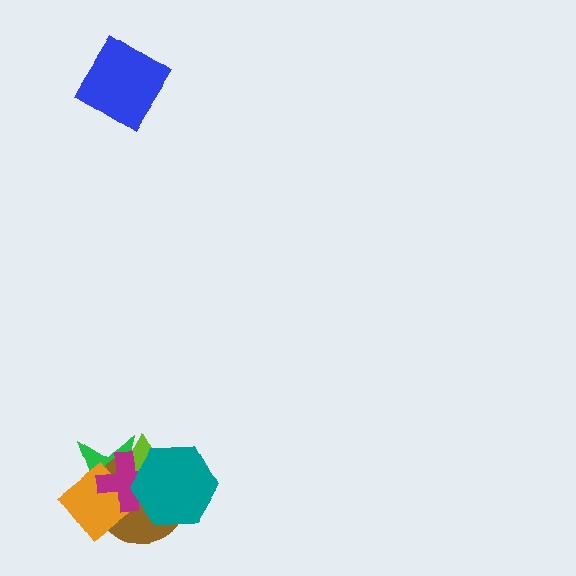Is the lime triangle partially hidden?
Yes, it is partially covered by another shape.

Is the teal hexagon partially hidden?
No, no other shape covers it.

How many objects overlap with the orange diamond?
3 objects overlap with the orange diamond.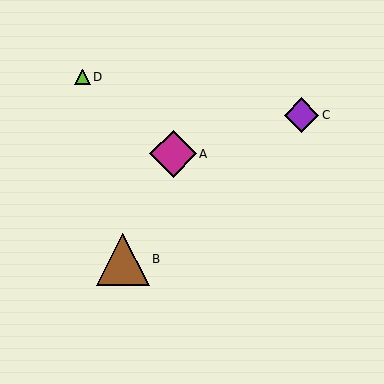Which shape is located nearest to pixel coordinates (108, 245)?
The brown triangle (labeled B) at (123, 259) is nearest to that location.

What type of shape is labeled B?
Shape B is a brown triangle.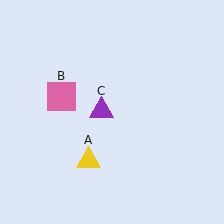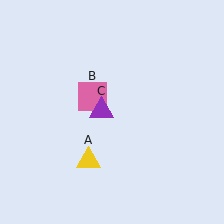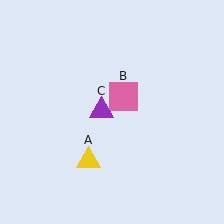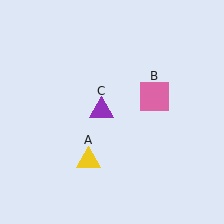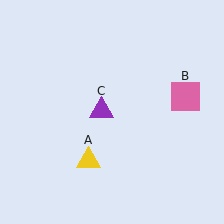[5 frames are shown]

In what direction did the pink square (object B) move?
The pink square (object B) moved right.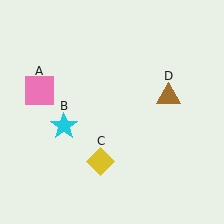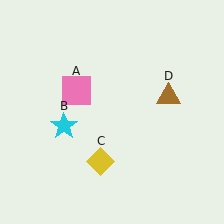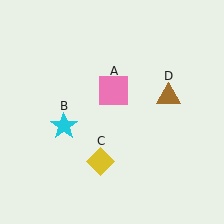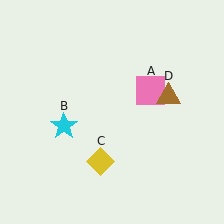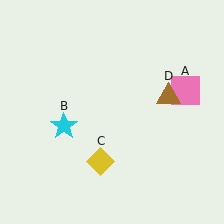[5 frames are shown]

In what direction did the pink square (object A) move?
The pink square (object A) moved right.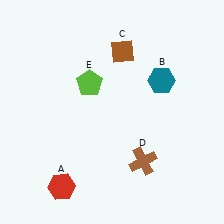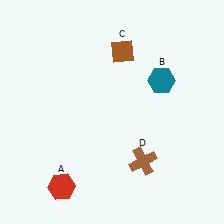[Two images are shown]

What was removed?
The lime pentagon (E) was removed in Image 2.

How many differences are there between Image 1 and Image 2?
There is 1 difference between the two images.